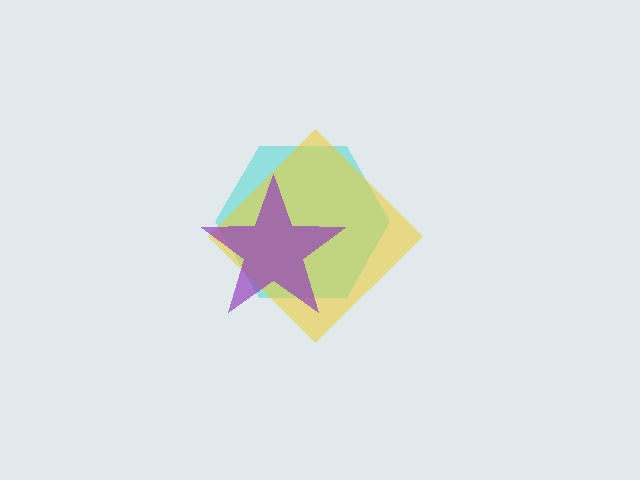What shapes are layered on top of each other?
The layered shapes are: a cyan hexagon, a yellow diamond, a purple star.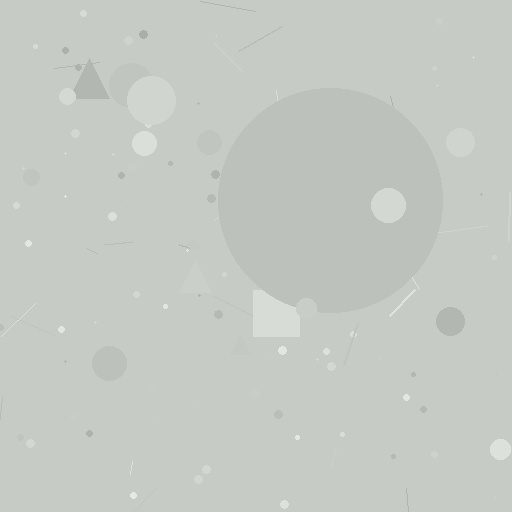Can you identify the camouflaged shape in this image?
The camouflaged shape is a circle.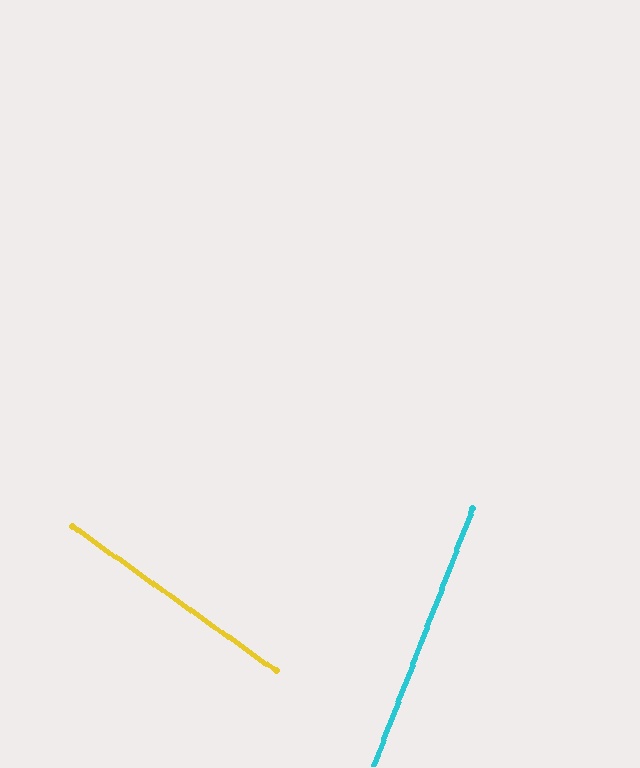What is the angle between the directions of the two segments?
Approximately 76 degrees.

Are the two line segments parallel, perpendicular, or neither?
Neither parallel nor perpendicular — they differ by about 76°.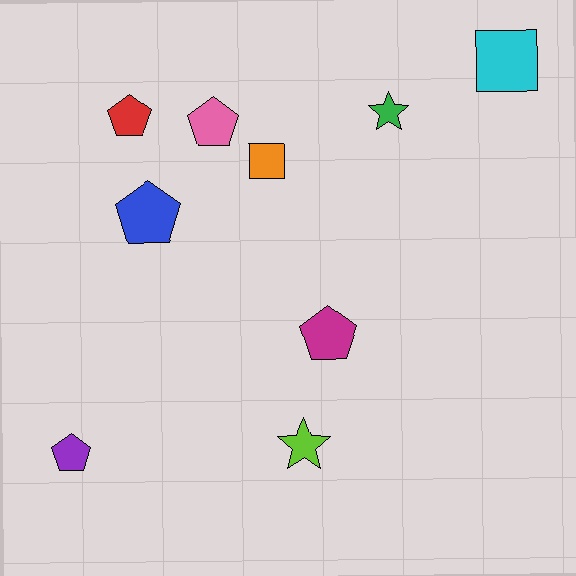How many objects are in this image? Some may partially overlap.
There are 9 objects.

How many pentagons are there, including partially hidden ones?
There are 5 pentagons.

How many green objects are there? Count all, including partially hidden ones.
There is 1 green object.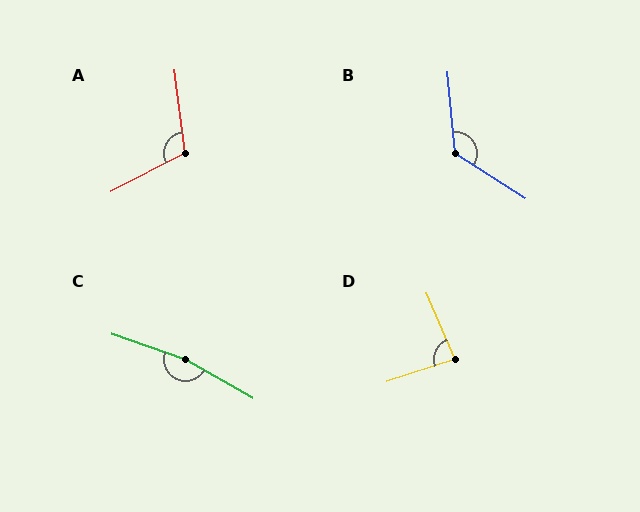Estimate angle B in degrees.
Approximately 128 degrees.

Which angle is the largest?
C, at approximately 169 degrees.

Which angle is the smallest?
D, at approximately 86 degrees.